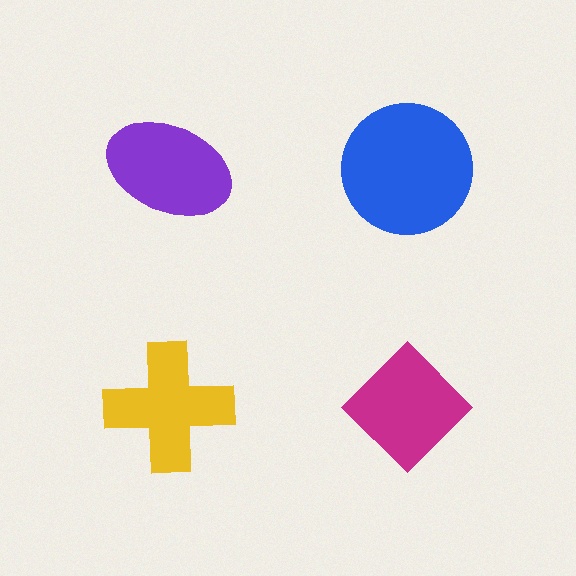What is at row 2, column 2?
A magenta diamond.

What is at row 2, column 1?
A yellow cross.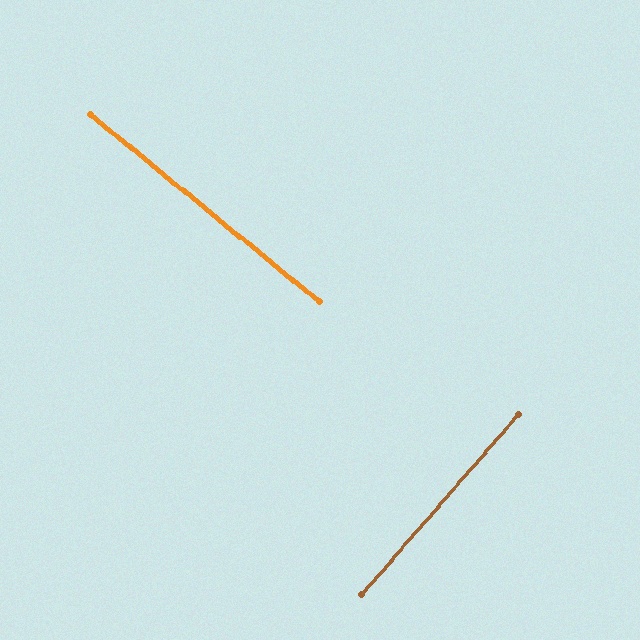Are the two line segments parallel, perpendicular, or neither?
Perpendicular — they meet at approximately 88°.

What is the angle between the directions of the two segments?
Approximately 88 degrees.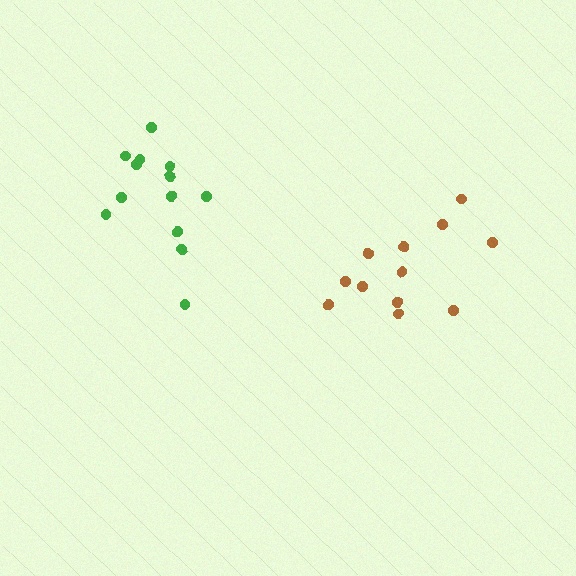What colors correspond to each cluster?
The clusters are colored: brown, green.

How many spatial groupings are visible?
There are 2 spatial groupings.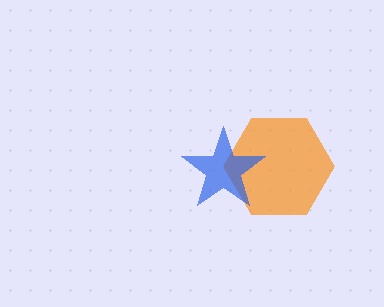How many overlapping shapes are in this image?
There are 2 overlapping shapes in the image.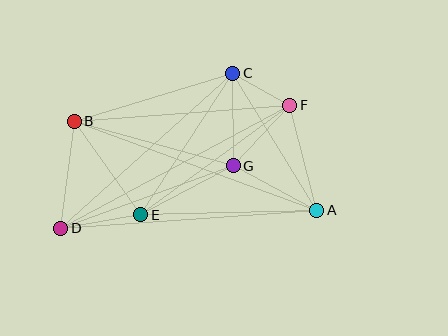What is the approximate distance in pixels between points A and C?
The distance between A and C is approximately 161 pixels.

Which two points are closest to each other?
Points C and F are closest to each other.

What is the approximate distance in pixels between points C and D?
The distance between C and D is approximately 232 pixels.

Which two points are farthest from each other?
Points D and F are farthest from each other.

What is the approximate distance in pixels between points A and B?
The distance between A and B is approximately 259 pixels.